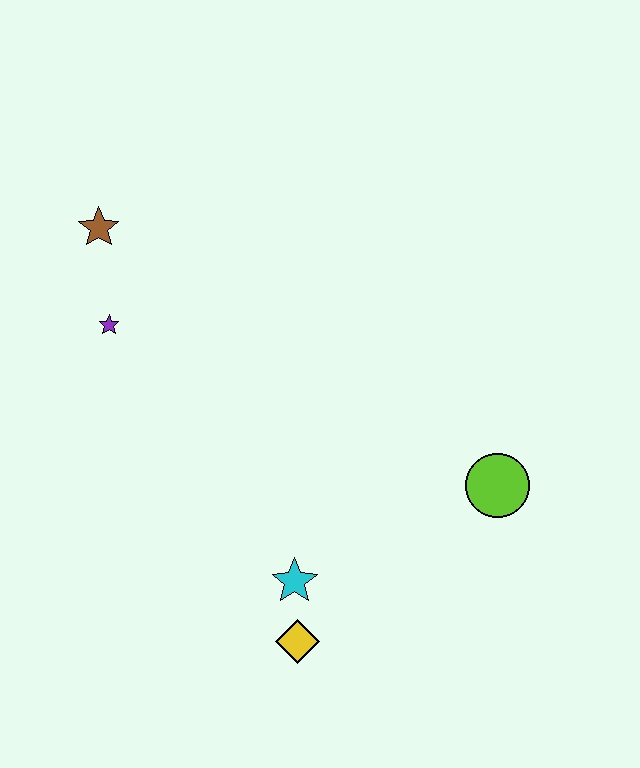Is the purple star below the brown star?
Yes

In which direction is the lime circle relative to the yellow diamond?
The lime circle is to the right of the yellow diamond.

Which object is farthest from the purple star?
The lime circle is farthest from the purple star.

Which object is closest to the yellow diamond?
The cyan star is closest to the yellow diamond.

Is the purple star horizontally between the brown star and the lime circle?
Yes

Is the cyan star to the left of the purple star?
No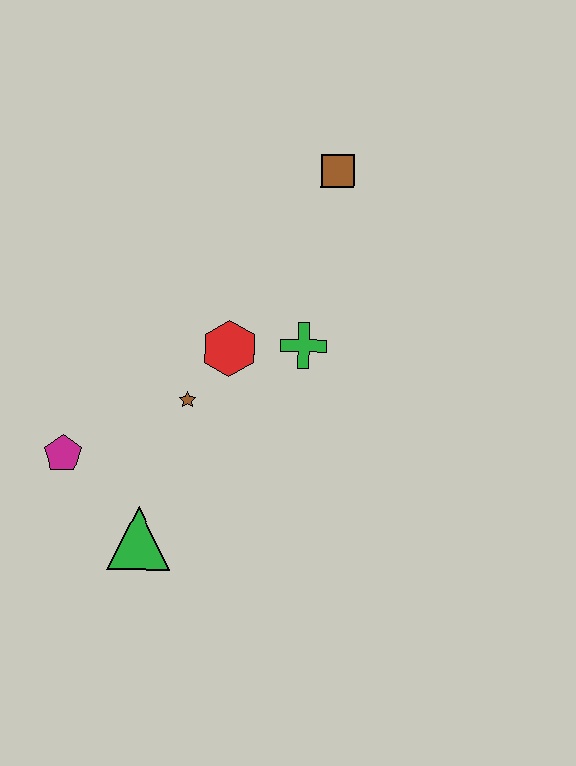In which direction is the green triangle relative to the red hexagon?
The green triangle is below the red hexagon.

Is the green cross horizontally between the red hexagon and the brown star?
No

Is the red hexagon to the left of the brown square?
Yes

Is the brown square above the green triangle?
Yes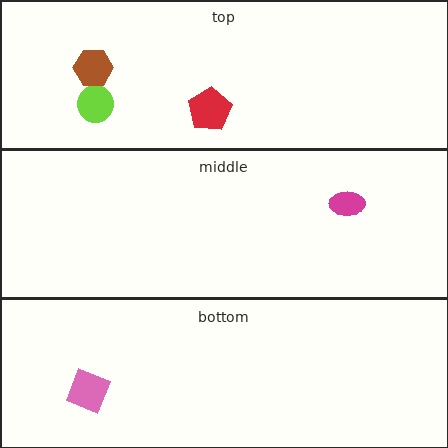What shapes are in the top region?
The lime circle, the brown hexagon, the red pentagon.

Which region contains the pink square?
The bottom region.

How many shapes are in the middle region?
1.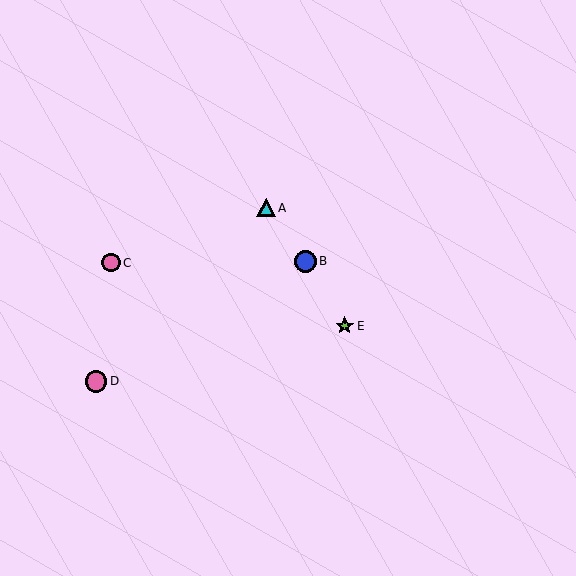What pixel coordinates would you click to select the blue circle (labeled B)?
Click at (305, 261) to select the blue circle B.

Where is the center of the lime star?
The center of the lime star is at (345, 326).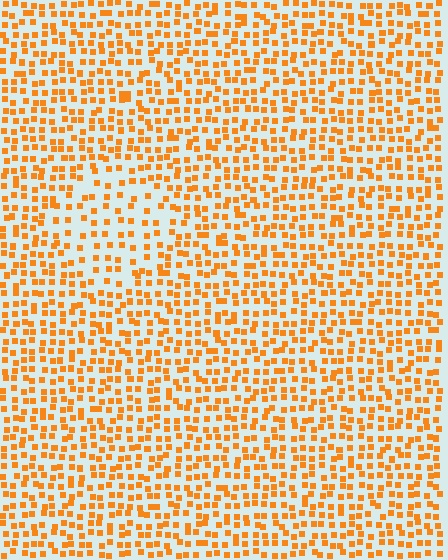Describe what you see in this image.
The image contains small orange elements arranged at two different densities. A diamond-shaped region is visible where the elements are less densely packed than the surrounding area.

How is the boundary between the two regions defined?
The boundary is defined by a change in element density (approximately 1.7x ratio). All elements are the same color, size, and shape.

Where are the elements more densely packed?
The elements are more densely packed outside the diamond boundary.